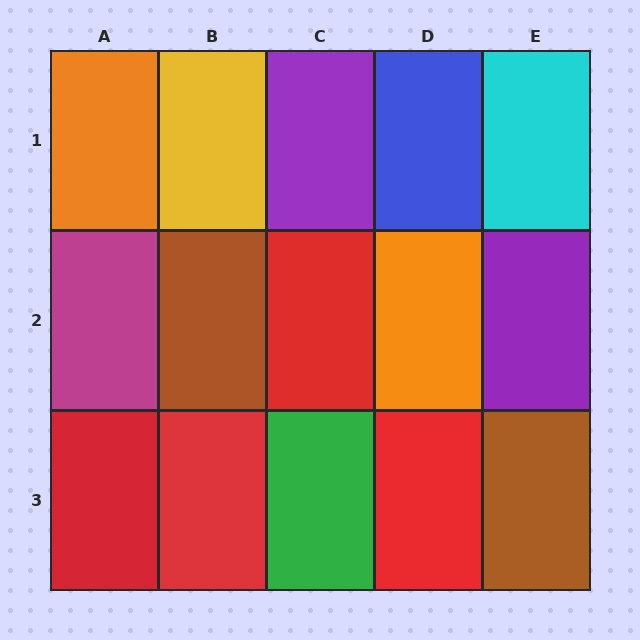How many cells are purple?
2 cells are purple.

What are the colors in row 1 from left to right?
Orange, yellow, purple, blue, cyan.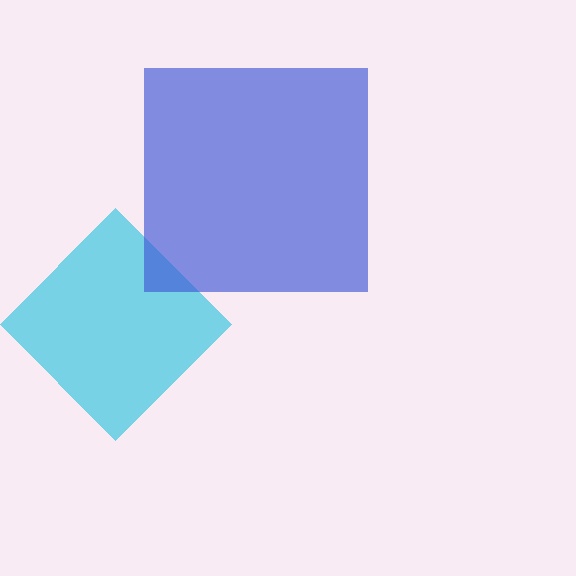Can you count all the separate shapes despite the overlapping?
Yes, there are 2 separate shapes.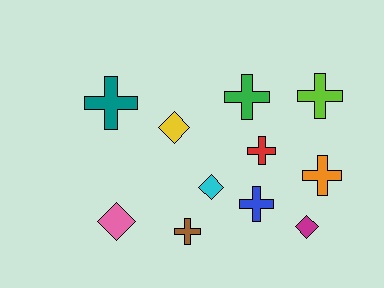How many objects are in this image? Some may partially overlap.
There are 11 objects.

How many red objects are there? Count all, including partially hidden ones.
There is 1 red object.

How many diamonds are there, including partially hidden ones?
There are 4 diamonds.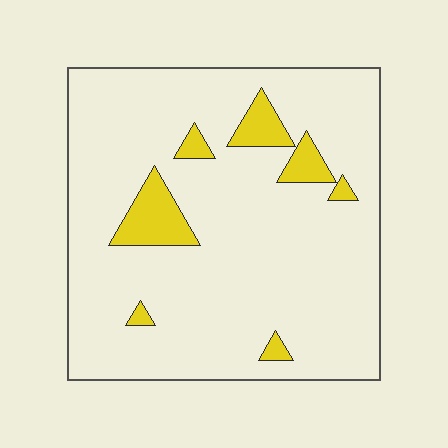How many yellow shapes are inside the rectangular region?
7.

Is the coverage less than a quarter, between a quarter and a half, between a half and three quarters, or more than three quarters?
Less than a quarter.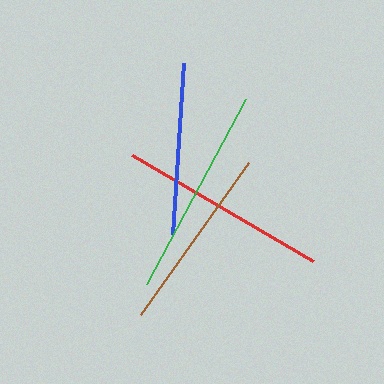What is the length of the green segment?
The green segment is approximately 210 pixels long.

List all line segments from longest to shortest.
From longest to shortest: green, red, brown, blue.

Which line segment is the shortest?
The blue line is the shortest at approximately 172 pixels.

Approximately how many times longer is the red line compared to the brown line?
The red line is approximately 1.1 times the length of the brown line.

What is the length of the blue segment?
The blue segment is approximately 172 pixels long.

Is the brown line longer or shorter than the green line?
The green line is longer than the brown line.